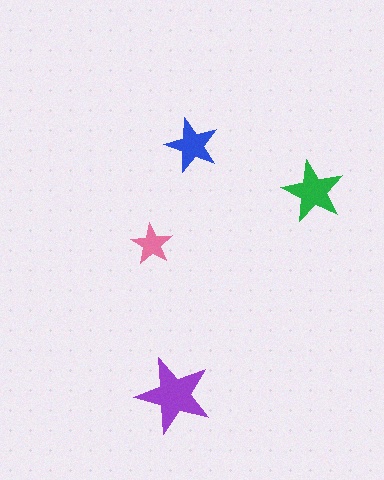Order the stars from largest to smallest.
the purple one, the green one, the blue one, the pink one.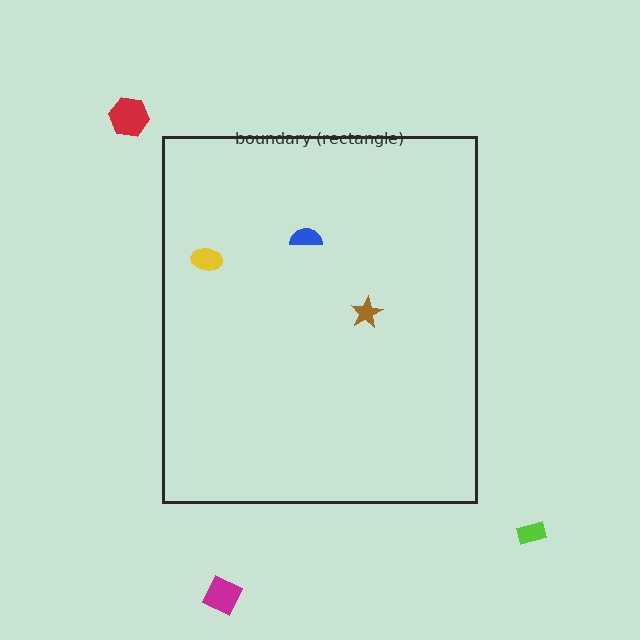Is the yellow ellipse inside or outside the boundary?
Inside.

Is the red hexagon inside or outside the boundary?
Outside.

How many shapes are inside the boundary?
3 inside, 3 outside.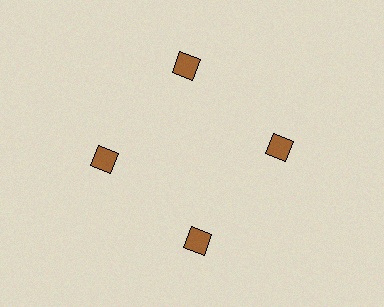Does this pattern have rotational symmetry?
Yes, this pattern has 4-fold rotational symmetry. It looks the same after rotating 90 degrees around the center.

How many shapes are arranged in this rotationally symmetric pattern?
There are 4 shapes, arranged in 4 groups of 1.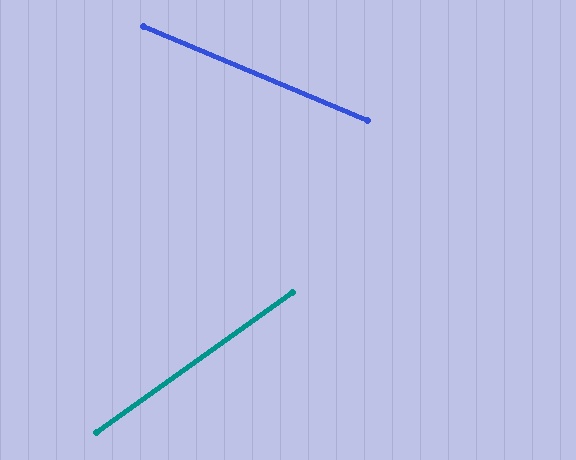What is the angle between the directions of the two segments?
Approximately 58 degrees.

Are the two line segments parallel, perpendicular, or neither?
Neither parallel nor perpendicular — they differ by about 58°.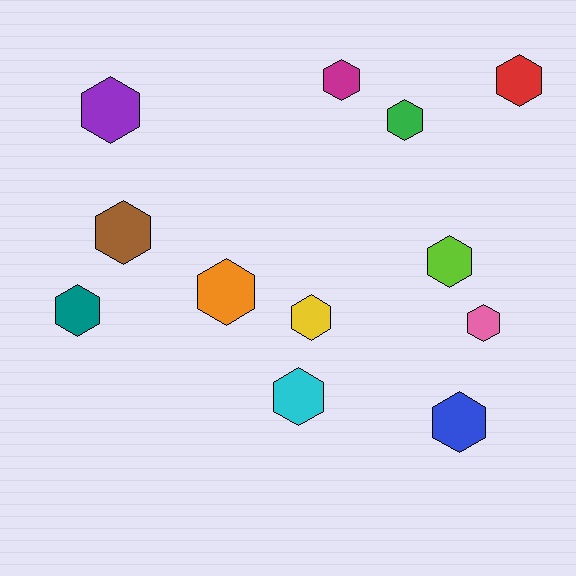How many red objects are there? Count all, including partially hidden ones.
There is 1 red object.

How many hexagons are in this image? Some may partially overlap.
There are 12 hexagons.